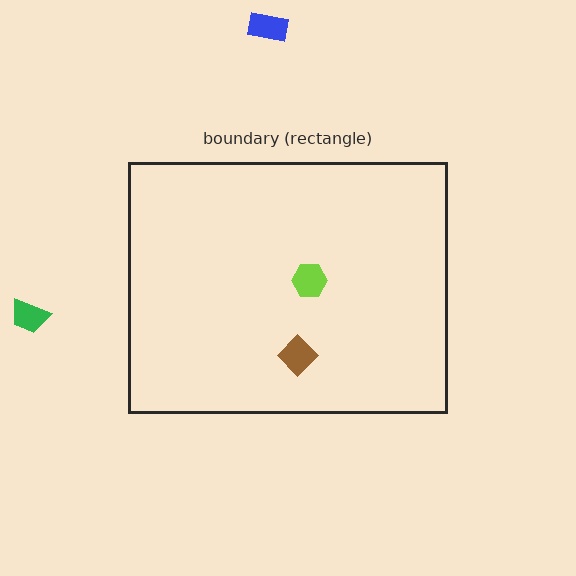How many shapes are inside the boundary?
2 inside, 2 outside.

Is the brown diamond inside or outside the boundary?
Inside.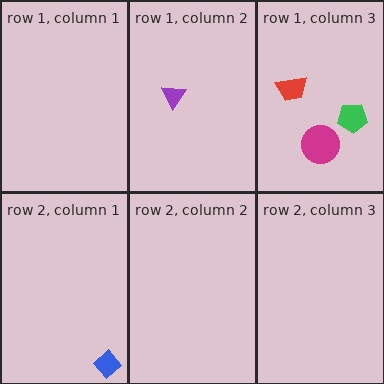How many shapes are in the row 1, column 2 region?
1.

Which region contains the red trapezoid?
The row 1, column 3 region.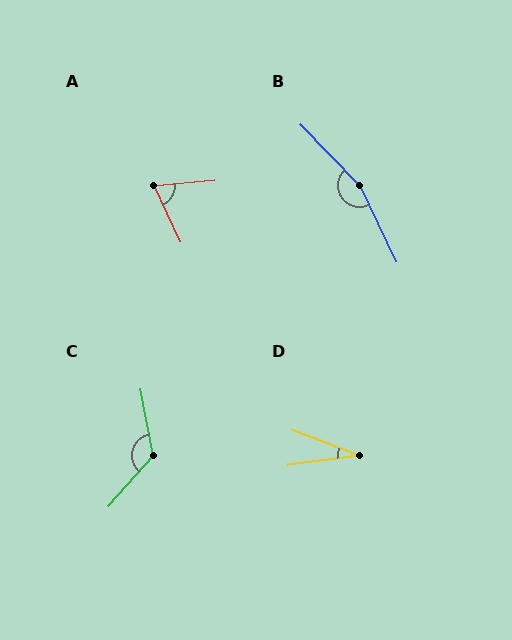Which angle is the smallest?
D, at approximately 28 degrees.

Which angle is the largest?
B, at approximately 162 degrees.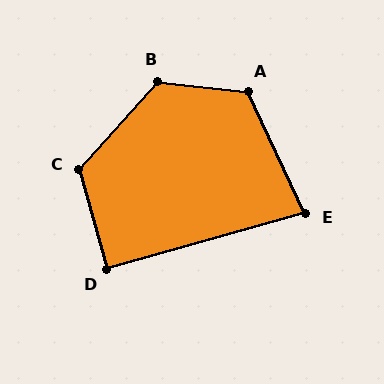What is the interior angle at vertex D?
Approximately 90 degrees (approximately right).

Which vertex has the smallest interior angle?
E, at approximately 81 degrees.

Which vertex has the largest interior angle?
B, at approximately 126 degrees.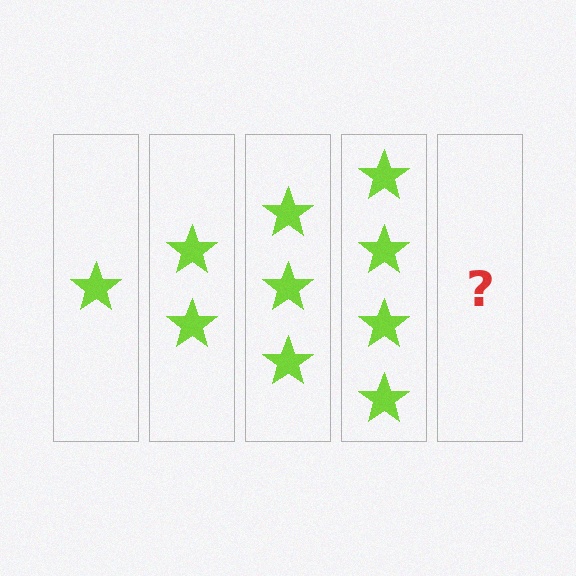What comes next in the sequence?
The next element should be 5 stars.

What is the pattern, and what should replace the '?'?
The pattern is that each step adds one more star. The '?' should be 5 stars.